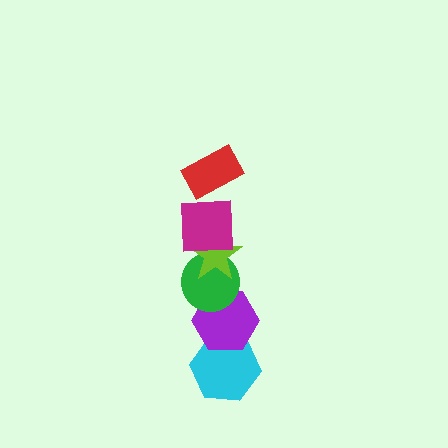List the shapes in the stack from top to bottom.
From top to bottom: the red rectangle, the magenta square, the lime star, the green circle, the purple hexagon, the cyan hexagon.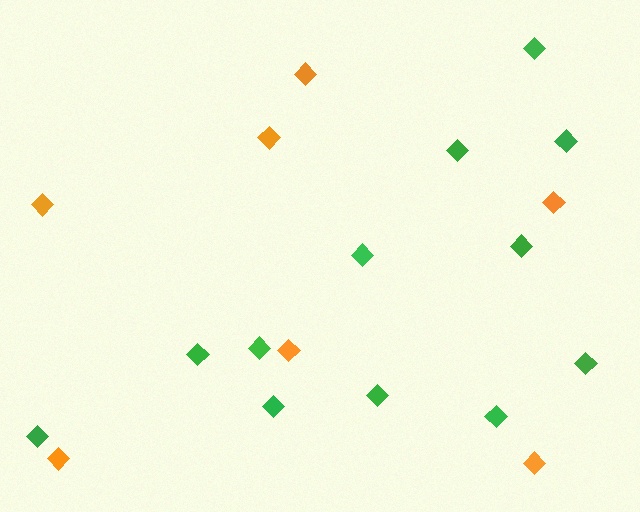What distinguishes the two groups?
There are 2 groups: one group of orange diamonds (7) and one group of green diamonds (12).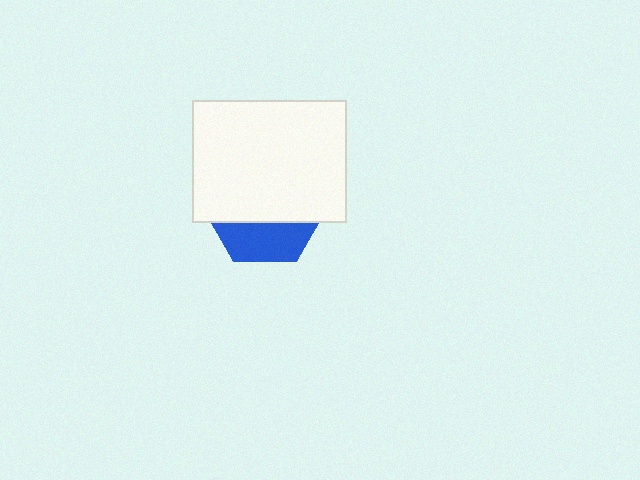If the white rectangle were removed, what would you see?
You would see the complete blue hexagon.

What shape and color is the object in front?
The object in front is a white rectangle.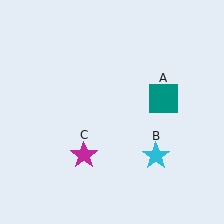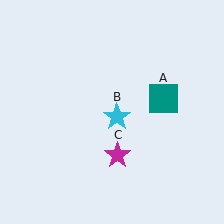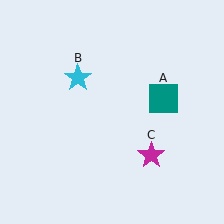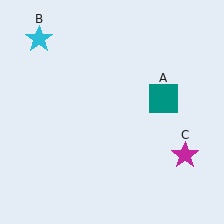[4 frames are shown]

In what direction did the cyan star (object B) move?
The cyan star (object B) moved up and to the left.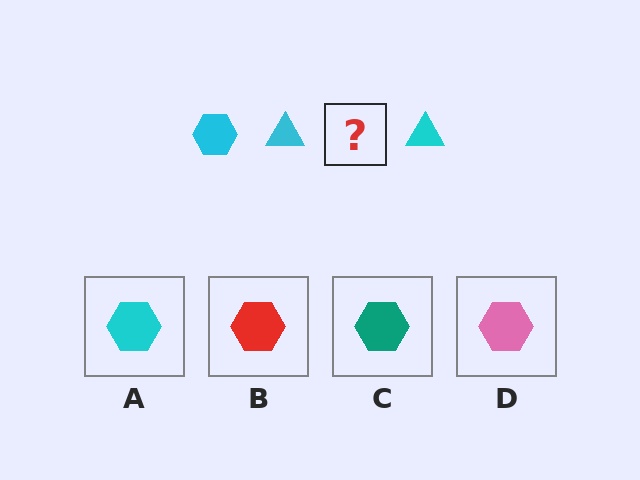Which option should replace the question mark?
Option A.